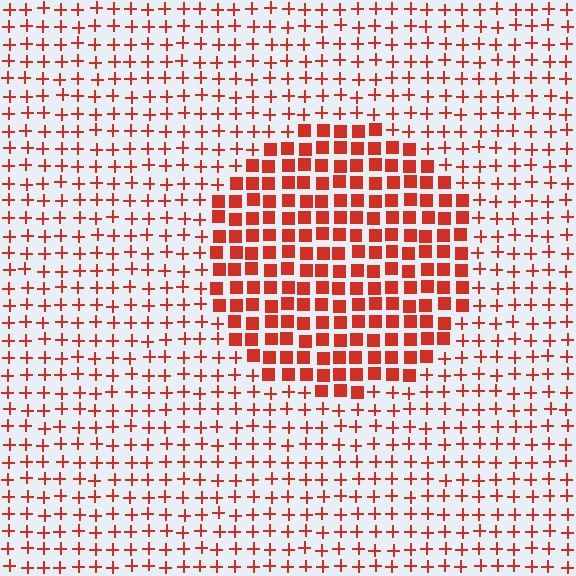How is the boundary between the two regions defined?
The boundary is defined by a change in element shape: squares inside vs. plus signs outside. All elements share the same color and spacing.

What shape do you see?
I see a circle.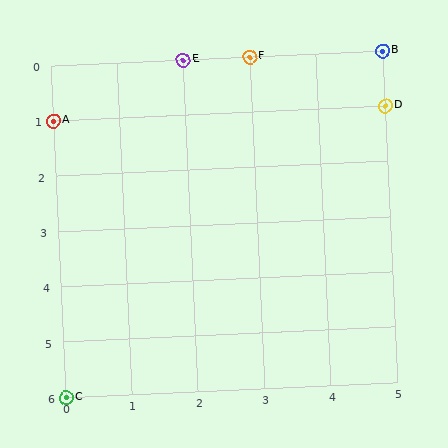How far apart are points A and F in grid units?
Points A and F are 3 columns and 1 row apart (about 3.2 grid units diagonally).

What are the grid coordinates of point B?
Point B is at grid coordinates (5, 0).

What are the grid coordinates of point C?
Point C is at grid coordinates (0, 6).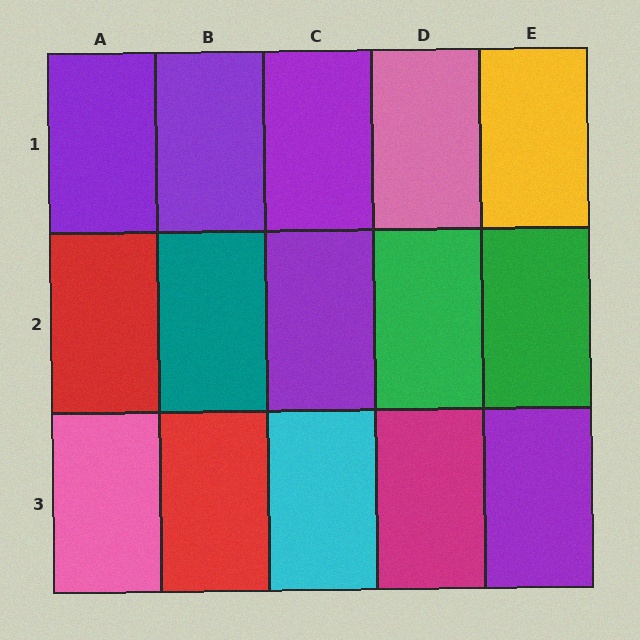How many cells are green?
2 cells are green.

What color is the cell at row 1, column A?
Purple.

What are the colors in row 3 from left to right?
Pink, red, cyan, magenta, purple.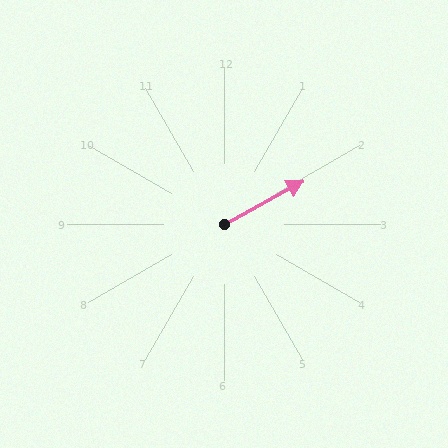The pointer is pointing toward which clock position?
Roughly 2 o'clock.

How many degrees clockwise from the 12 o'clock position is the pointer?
Approximately 61 degrees.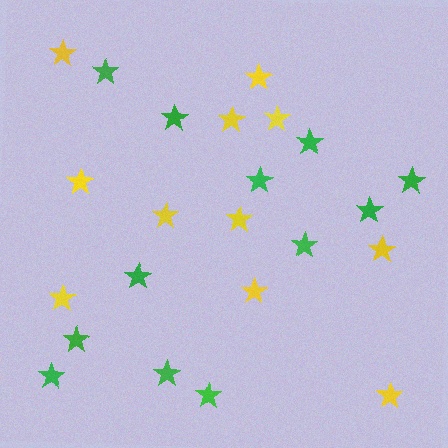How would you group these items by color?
There are 2 groups: one group of green stars (12) and one group of yellow stars (11).